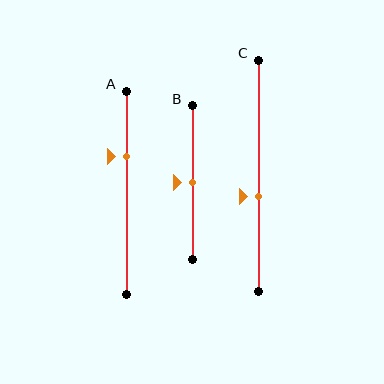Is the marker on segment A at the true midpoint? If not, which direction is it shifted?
No, the marker on segment A is shifted upward by about 18% of the segment length.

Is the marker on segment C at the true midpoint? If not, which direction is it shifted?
No, the marker on segment C is shifted downward by about 9% of the segment length.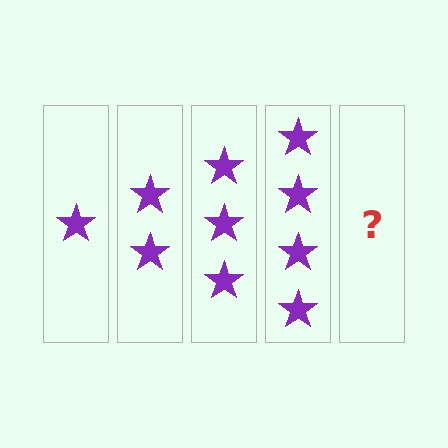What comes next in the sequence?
The next element should be 5 stars.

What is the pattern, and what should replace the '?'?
The pattern is that each step adds one more star. The '?' should be 5 stars.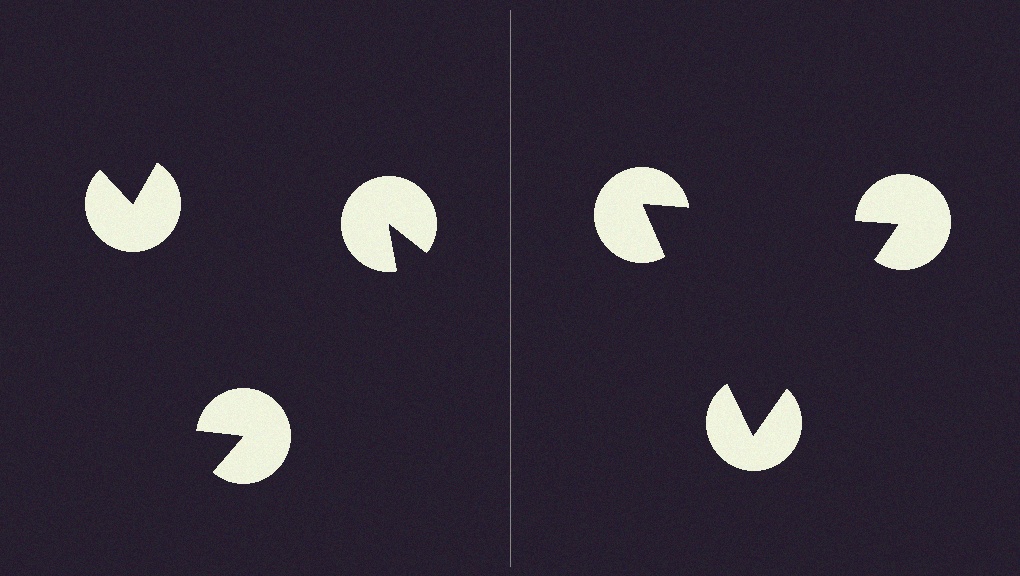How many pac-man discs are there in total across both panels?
6 — 3 on each side.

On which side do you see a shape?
An illusory triangle appears on the right side. On the left side the wedge cuts are rotated, so no coherent shape forms.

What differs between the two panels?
The pac-man discs are positioned identically on both sides; only the wedge orientations differ. On the right they align to a triangle; on the left they are misaligned.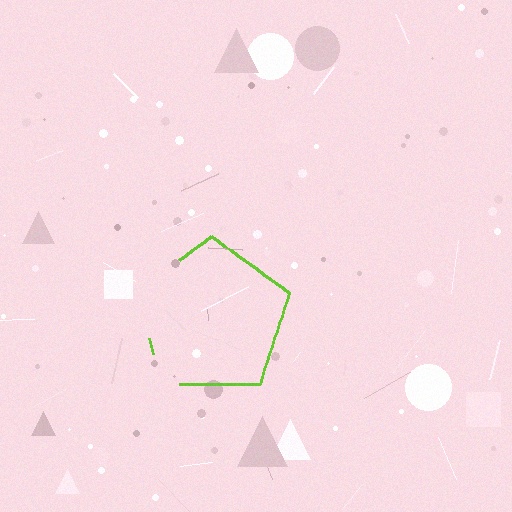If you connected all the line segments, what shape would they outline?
They would outline a pentagon.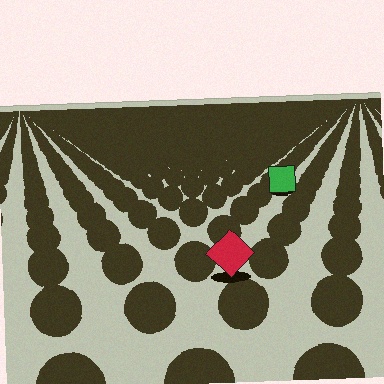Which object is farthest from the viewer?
The green square is farthest from the viewer. It appears smaller and the ground texture around it is denser.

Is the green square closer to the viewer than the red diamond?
No. The red diamond is closer — you can tell from the texture gradient: the ground texture is coarser near it.